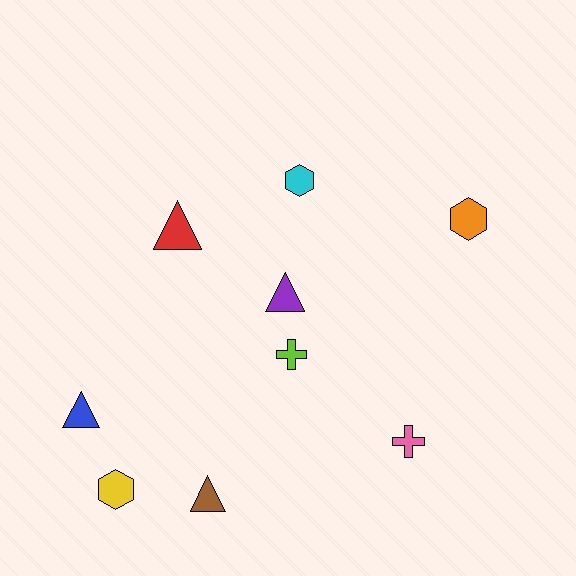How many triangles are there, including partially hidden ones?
There are 4 triangles.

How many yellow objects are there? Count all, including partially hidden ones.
There is 1 yellow object.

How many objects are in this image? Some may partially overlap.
There are 9 objects.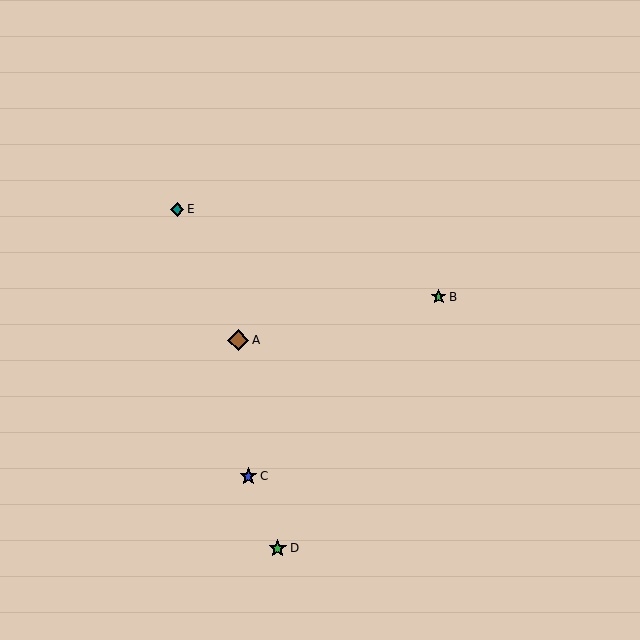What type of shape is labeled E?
Shape E is a teal diamond.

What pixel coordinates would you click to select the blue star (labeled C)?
Click at (248, 476) to select the blue star C.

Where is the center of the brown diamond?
The center of the brown diamond is at (238, 340).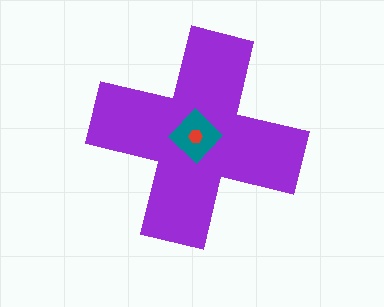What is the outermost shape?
The purple cross.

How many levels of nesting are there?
3.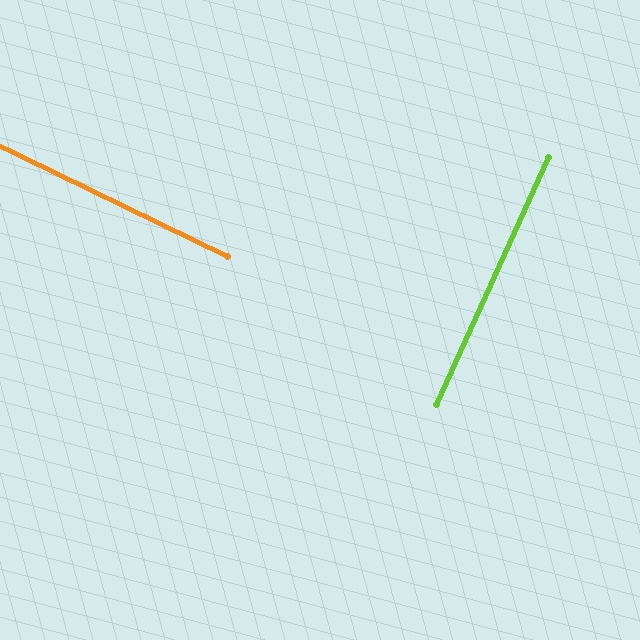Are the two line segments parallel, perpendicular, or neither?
Perpendicular — they meet at approximately 88°.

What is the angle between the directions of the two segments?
Approximately 88 degrees.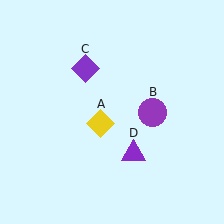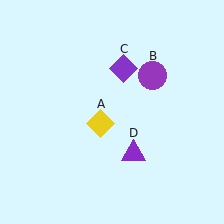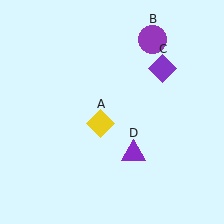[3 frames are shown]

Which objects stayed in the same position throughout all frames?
Yellow diamond (object A) and purple triangle (object D) remained stationary.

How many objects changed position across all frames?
2 objects changed position: purple circle (object B), purple diamond (object C).